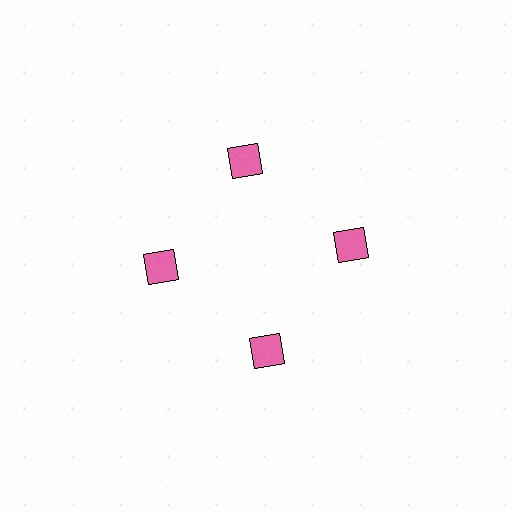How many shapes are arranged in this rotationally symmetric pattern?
There are 4 shapes, arranged in 4 groups of 1.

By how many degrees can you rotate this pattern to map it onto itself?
The pattern maps onto itself every 90 degrees of rotation.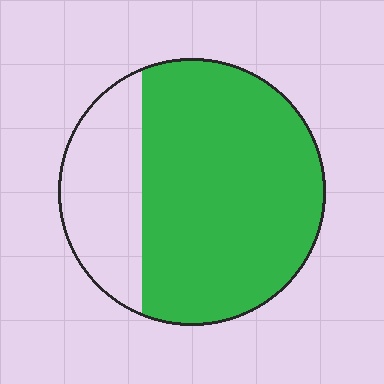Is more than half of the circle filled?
Yes.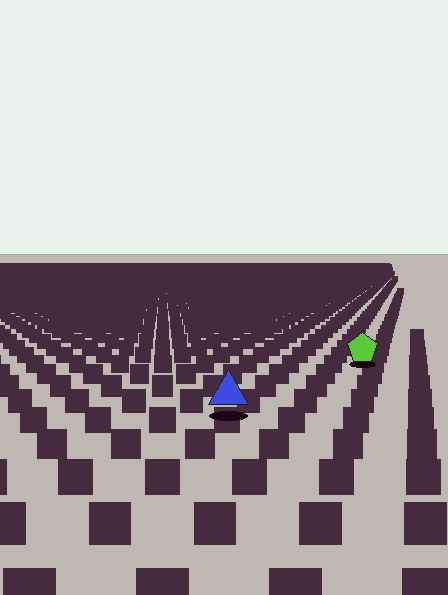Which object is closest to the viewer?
The blue triangle is closest. The texture marks near it are larger and more spread out.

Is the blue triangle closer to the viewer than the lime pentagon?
Yes. The blue triangle is closer — you can tell from the texture gradient: the ground texture is coarser near it.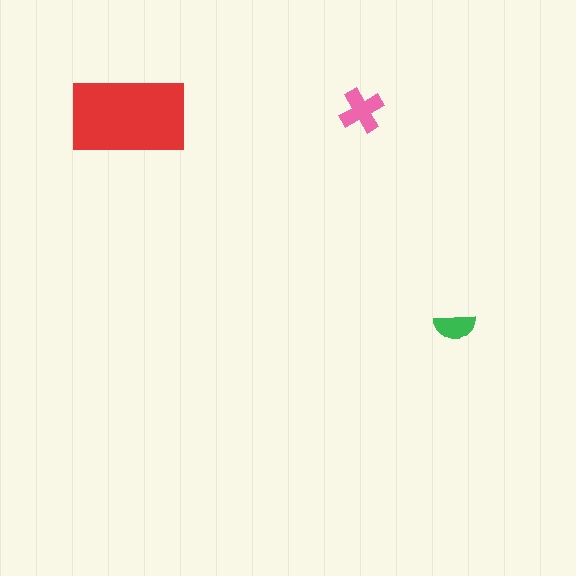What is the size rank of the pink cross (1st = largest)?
2nd.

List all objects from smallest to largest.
The green semicircle, the pink cross, the red rectangle.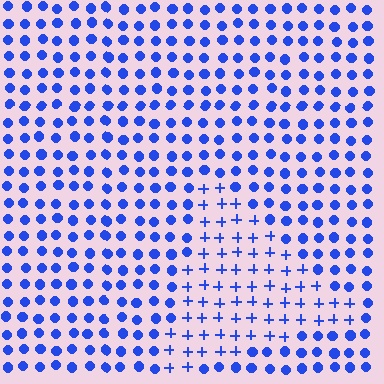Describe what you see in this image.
The image is filled with small blue elements arranged in a uniform grid. A triangle-shaped region contains plus signs, while the surrounding area contains circles. The boundary is defined purely by the change in element shape.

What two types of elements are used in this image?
The image uses plus signs inside the triangle region and circles outside it.